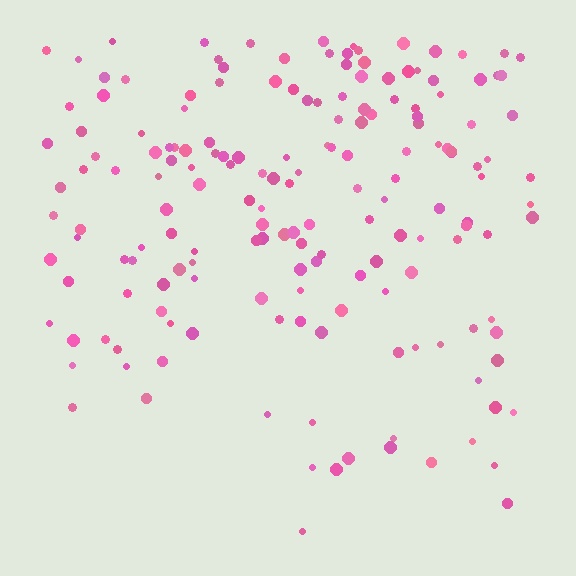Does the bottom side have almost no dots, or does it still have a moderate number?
Still a moderate number, just noticeably fewer than the top.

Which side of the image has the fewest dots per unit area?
The bottom.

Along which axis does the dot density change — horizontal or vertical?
Vertical.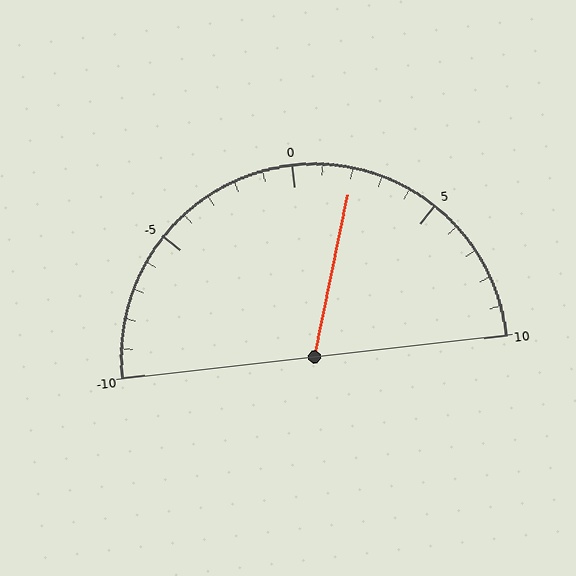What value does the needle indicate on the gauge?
The needle indicates approximately 2.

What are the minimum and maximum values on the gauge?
The gauge ranges from -10 to 10.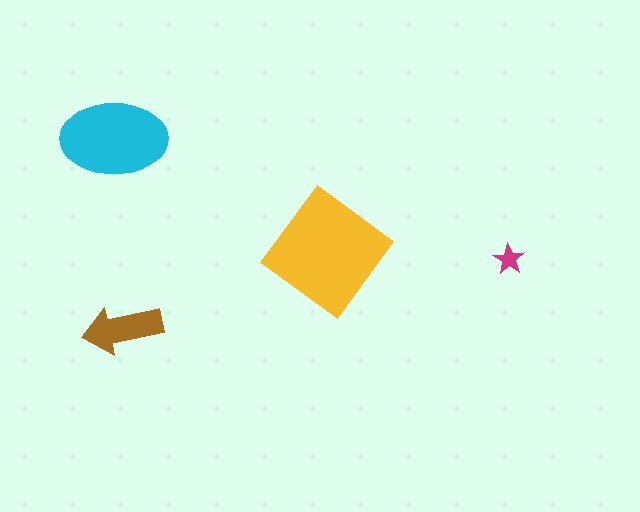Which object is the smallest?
The magenta star.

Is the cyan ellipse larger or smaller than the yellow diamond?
Smaller.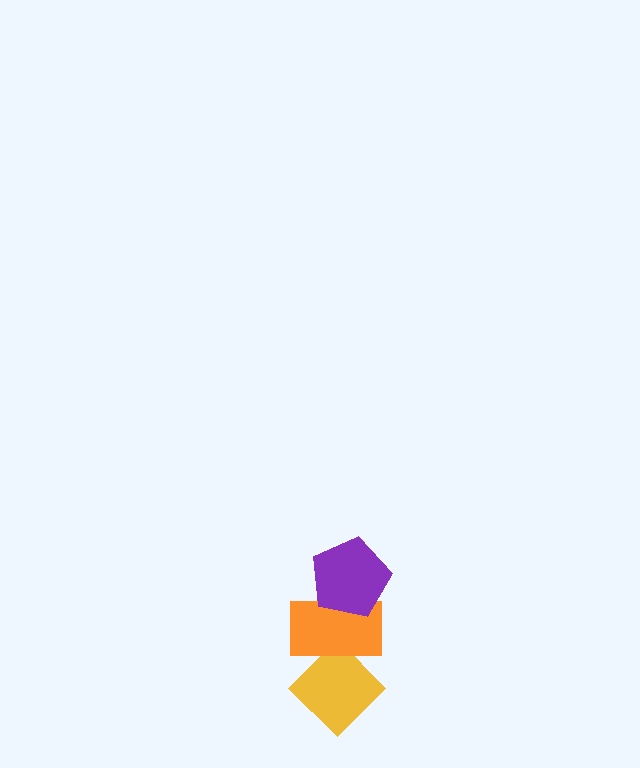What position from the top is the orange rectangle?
The orange rectangle is 2nd from the top.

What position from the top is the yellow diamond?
The yellow diamond is 3rd from the top.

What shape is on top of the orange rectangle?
The purple pentagon is on top of the orange rectangle.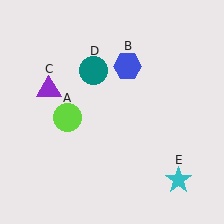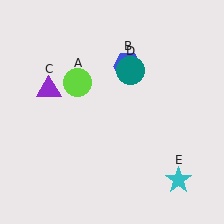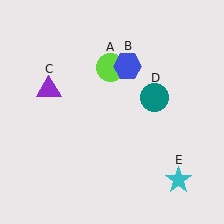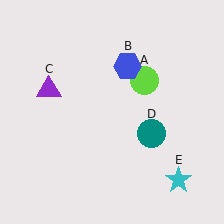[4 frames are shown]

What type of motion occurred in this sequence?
The lime circle (object A), teal circle (object D) rotated clockwise around the center of the scene.